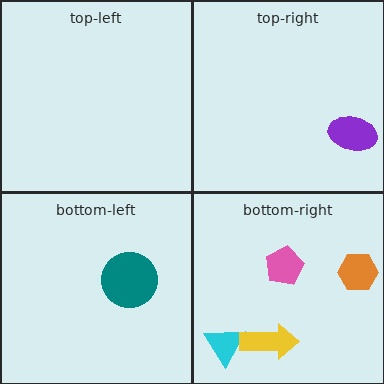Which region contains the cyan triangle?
The bottom-right region.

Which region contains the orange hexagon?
The bottom-right region.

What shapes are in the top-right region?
The purple ellipse.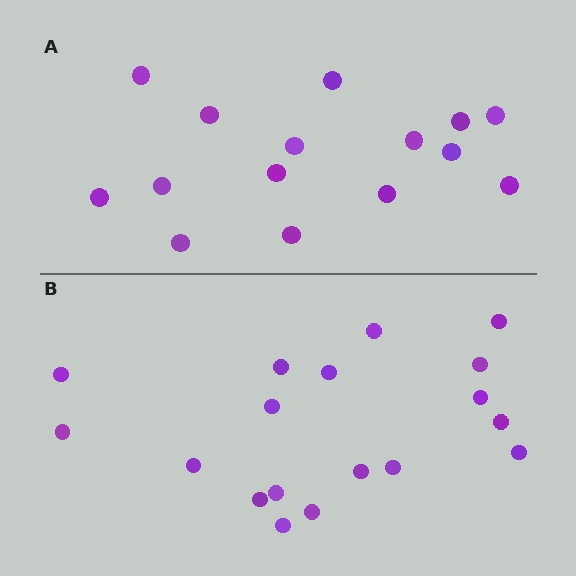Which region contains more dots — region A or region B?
Region B (the bottom region) has more dots.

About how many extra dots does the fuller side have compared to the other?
Region B has just a few more — roughly 2 or 3 more dots than region A.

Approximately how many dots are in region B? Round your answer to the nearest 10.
About 20 dots. (The exact count is 18, which rounds to 20.)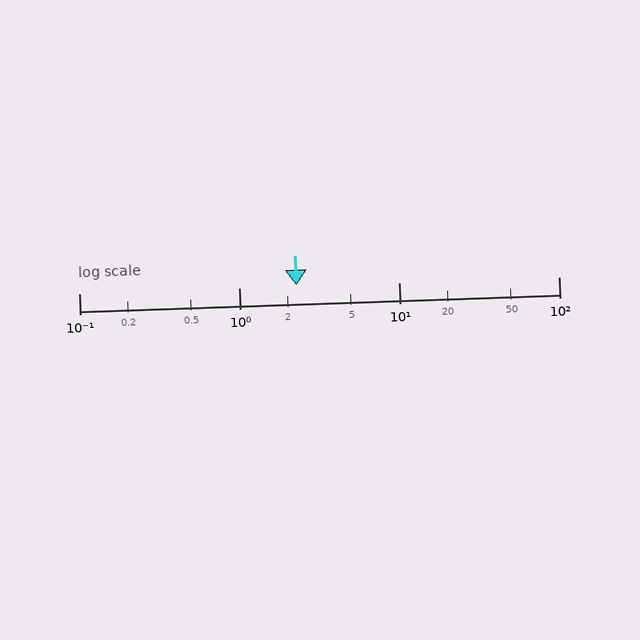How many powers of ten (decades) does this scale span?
The scale spans 3 decades, from 0.1 to 100.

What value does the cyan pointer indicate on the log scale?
The pointer indicates approximately 2.3.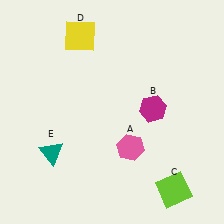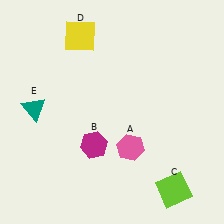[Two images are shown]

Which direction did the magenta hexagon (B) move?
The magenta hexagon (B) moved left.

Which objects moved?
The objects that moved are: the magenta hexagon (B), the teal triangle (E).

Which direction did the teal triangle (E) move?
The teal triangle (E) moved up.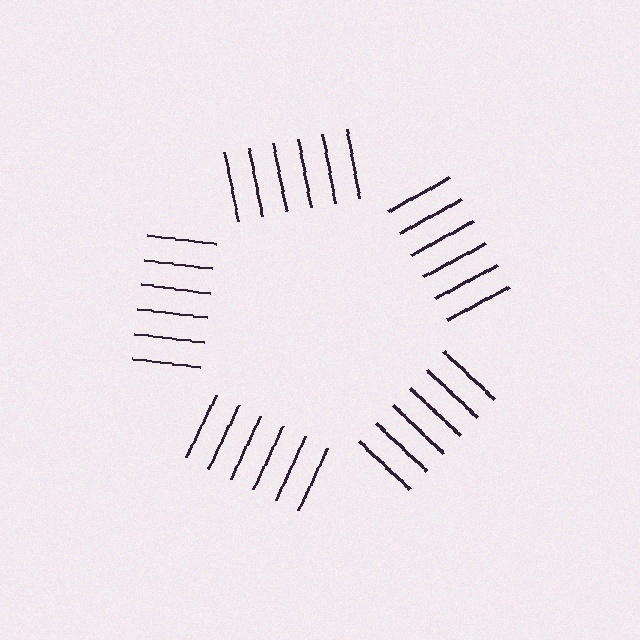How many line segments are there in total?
30 — 6 along each of the 5 edges.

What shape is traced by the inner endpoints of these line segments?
An illusory pentagon — the line segments terminate on its edges but no continuous stroke is drawn.